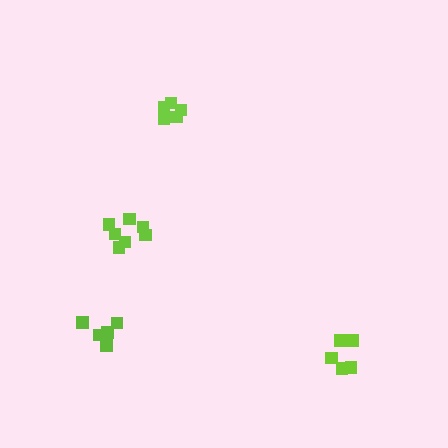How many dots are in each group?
Group 1: 7 dots, Group 2: 5 dots, Group 3: 6 dots, Group 4: 5 dots (23 total).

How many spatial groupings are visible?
There are 4 spatial groupings.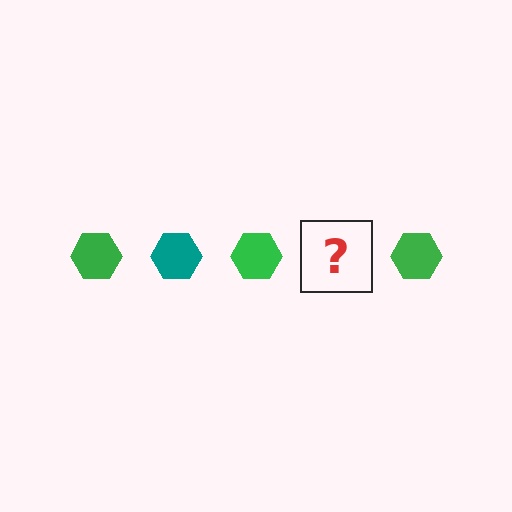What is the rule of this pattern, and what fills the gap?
The rule is that the pattern cycles through green, teal hexagons. The gap should be filled with a teal hexagon.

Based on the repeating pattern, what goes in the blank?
The blank should be a teal hexagon.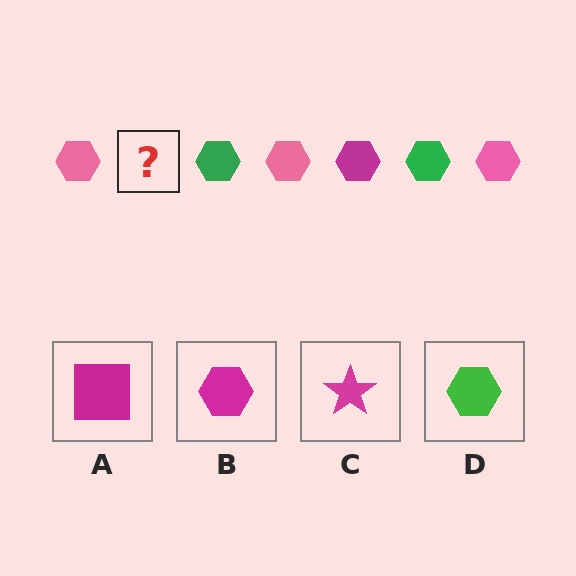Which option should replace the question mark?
Option B.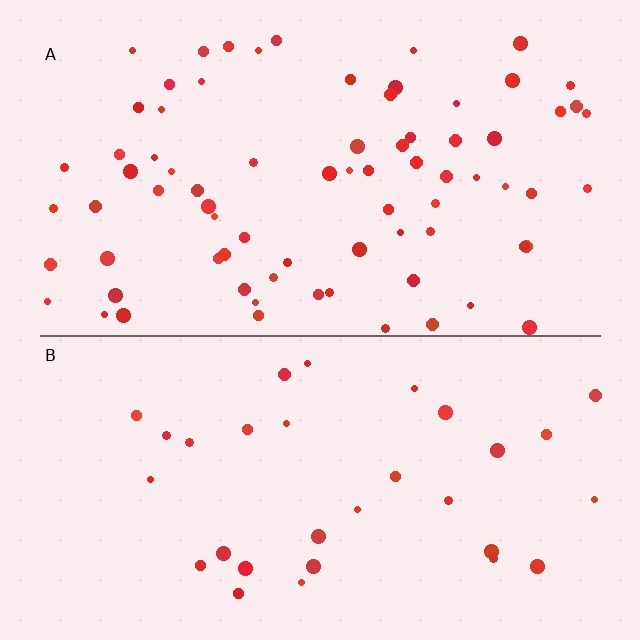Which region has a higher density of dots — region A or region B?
A (the top).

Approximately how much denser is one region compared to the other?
Approximately 2.4× — region A over region B.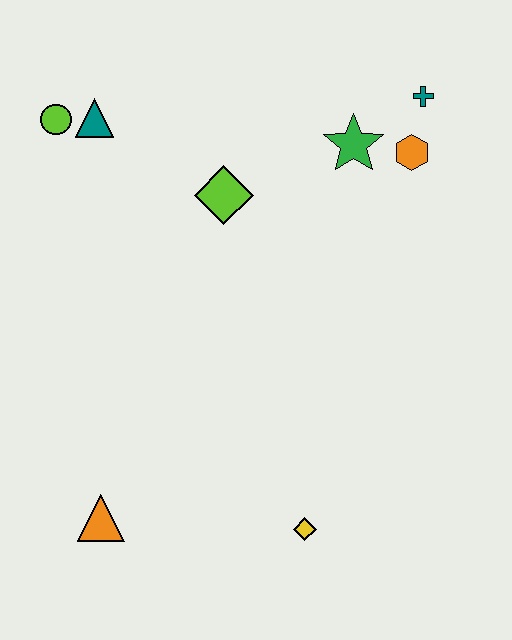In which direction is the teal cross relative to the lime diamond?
The teal cross is to the right of the lime diamond.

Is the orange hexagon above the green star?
No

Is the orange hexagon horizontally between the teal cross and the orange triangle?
Yes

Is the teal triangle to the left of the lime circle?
No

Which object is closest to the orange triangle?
The yellow diamond is closest to the orange triangle.